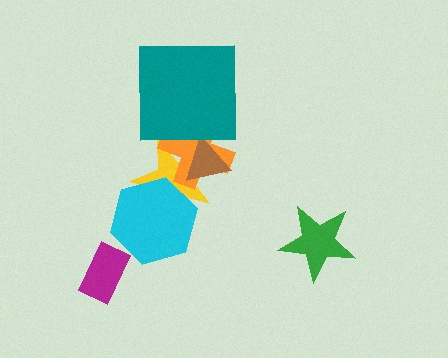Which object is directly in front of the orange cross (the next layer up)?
The brown triangle is directly in front of the orange cross.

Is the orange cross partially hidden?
Yes, it is partially covered by another shape.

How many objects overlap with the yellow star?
3 objects overlap with the yellow star.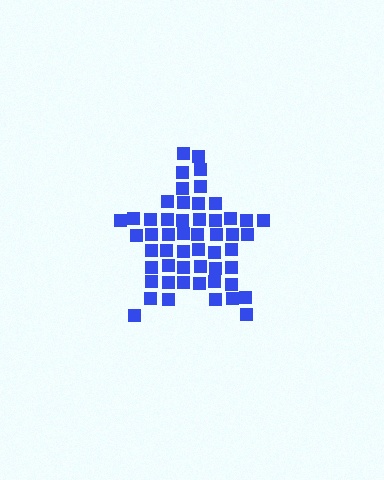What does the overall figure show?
The overall figure shows a star.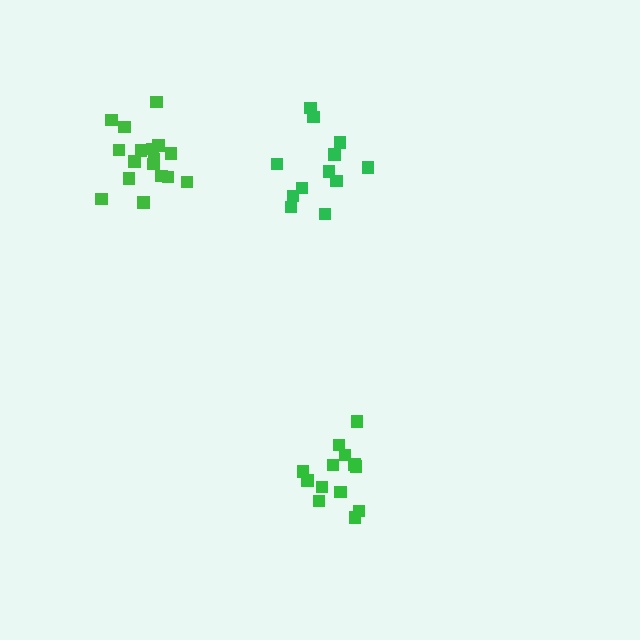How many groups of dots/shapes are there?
There are 3 groups.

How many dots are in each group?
Group 1: 13 dots, Group 2: 17 dots, Group 3: 12 dots (42 total).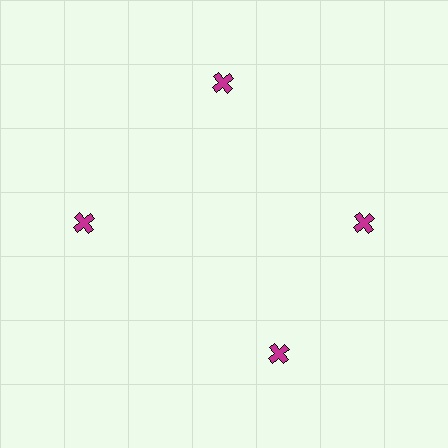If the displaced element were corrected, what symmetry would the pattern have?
It would have 4-fold rotational symmetry — the pattern would map onto itself every 90 degrees.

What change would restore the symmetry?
The symmetry would be restored by rotating it back into even spacing with its neighbors so that all 4 crosses sit at equal angles and equal distance from the center.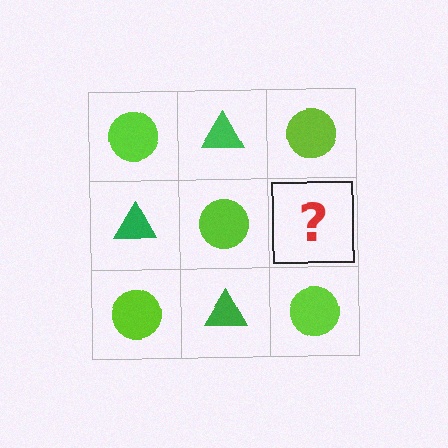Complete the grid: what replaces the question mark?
The question mark should be replaced with a green triangle.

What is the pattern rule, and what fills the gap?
The rule is that it alternates lime circle and green triangle in a checkerboard pattern. The gap should be filled with a green triangle.